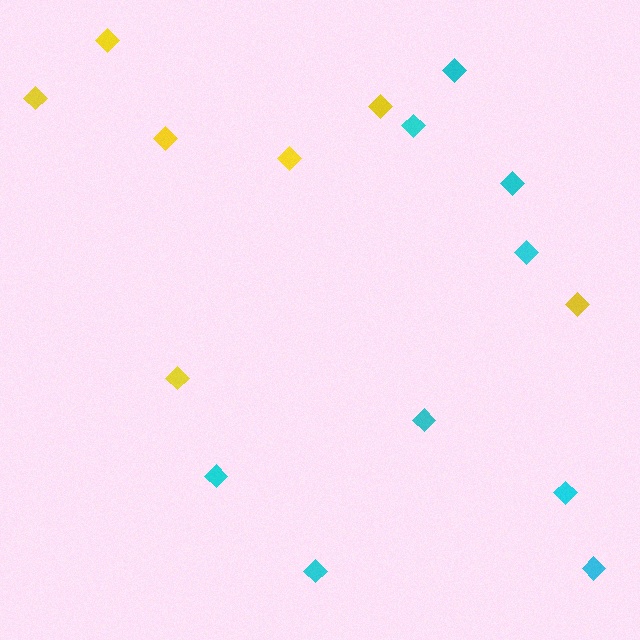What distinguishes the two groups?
There are 2 groups: one group of cyan diamonds (9) and one group of yellow diamonds (7).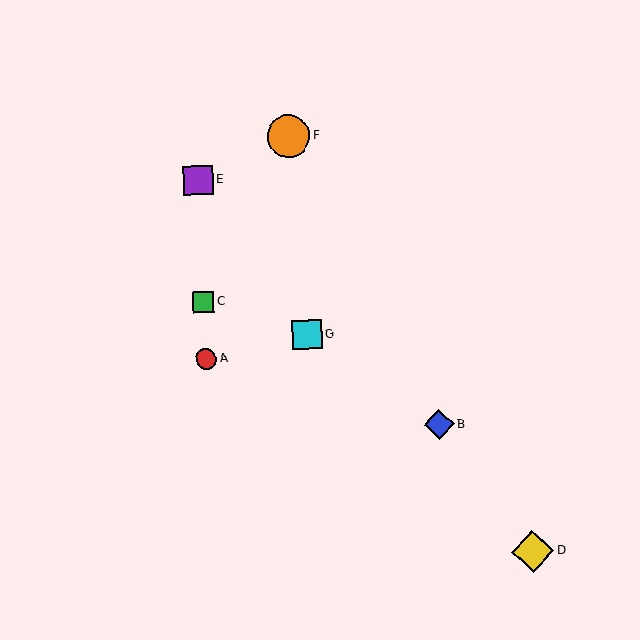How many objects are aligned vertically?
3 objects (A, C, E) are aligned vertically.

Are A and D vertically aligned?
No, A is at x≈206 and D is at x≈533.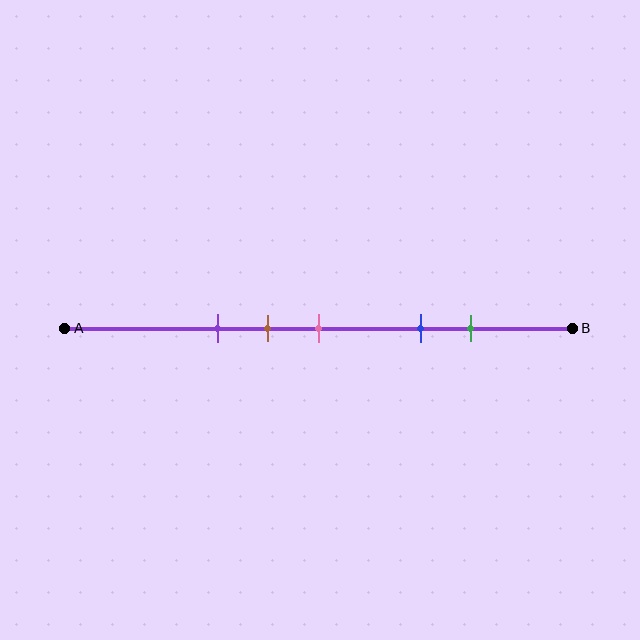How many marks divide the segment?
There are 5 marks dividing the segment.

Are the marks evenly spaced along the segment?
No, the marks are not evenly spaced.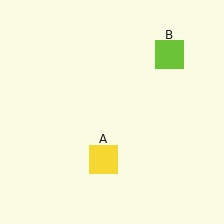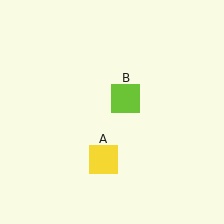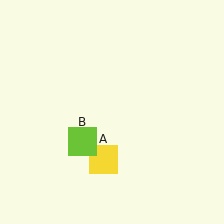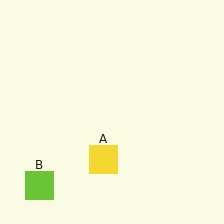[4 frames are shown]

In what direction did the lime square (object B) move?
The lime square (object B) moved down and to the left.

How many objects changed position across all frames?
1 object changed position: lime square (object B).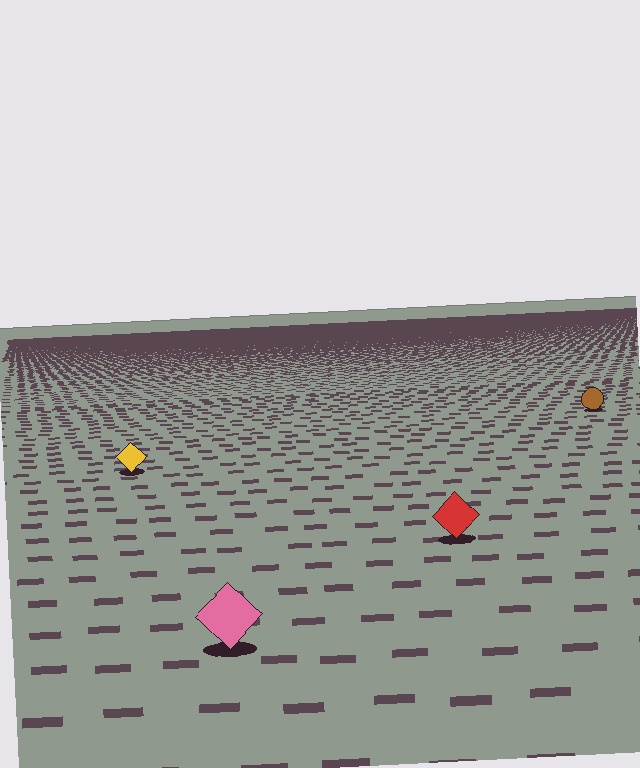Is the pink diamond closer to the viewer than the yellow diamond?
Yes. The pink diamond is closer — you can tell from the texture gradient: the ground texture is coarser near it.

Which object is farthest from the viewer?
The brown circle is farthest from the viewer. It appears smaller and the ground texture around it is denser.